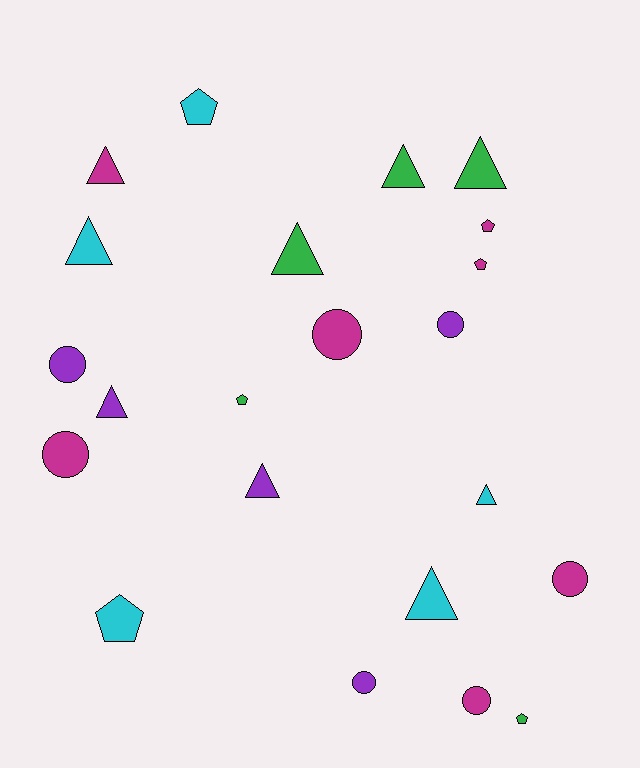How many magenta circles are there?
There are 4 magenta circles.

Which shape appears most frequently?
Triangle, with 9 objects.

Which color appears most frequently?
Magenta, with 7 objects.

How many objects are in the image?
There are 22 objects.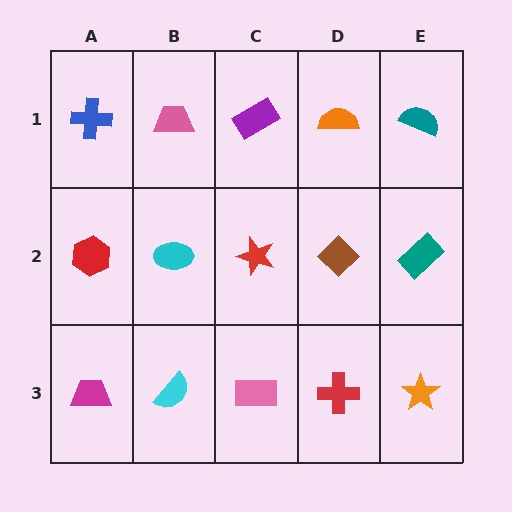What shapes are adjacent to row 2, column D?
An orange semicircle (row 1, column D), a red cross (row 3, column D), a red star (row 2, column C), a teal rectangle (row 2, column E).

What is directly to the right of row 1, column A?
A pink trapezoid.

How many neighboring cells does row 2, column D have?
4.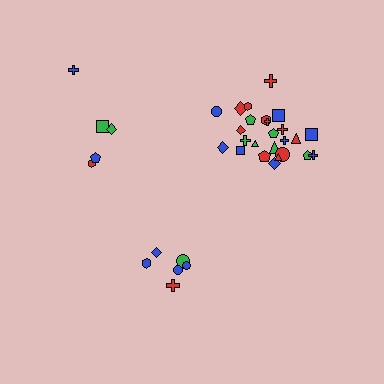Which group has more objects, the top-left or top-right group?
The top-right group.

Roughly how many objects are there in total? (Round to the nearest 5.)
Roughly 35 objects in total.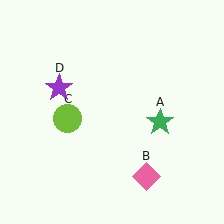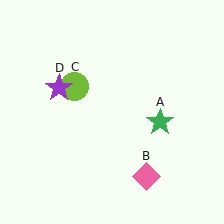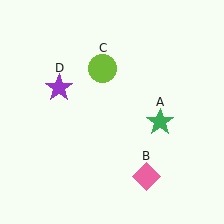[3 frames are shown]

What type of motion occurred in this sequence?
The lime circle (object C) rotated clockwise around the center of the scene.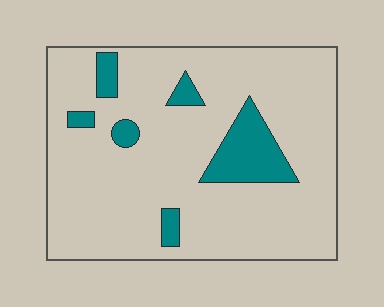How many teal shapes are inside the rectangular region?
6.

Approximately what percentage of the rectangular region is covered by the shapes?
Approximately 15%.